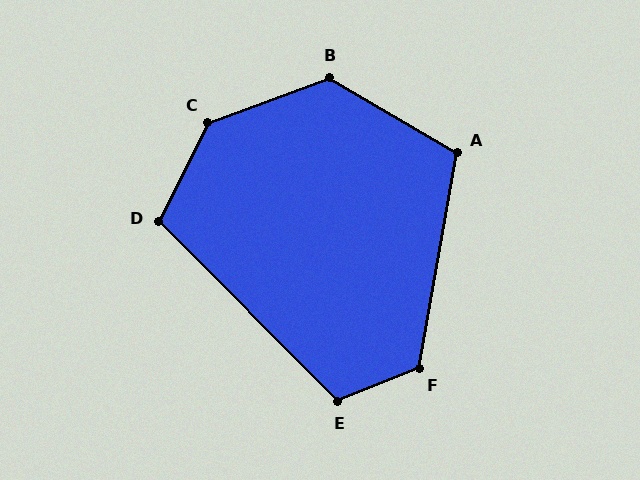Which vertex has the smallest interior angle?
D, at approximately 109 degrees.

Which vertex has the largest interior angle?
C, at approximately 137 degrees.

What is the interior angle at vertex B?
Approximately 129 degrees (obtuse).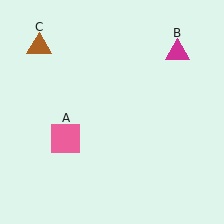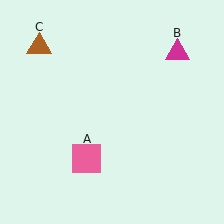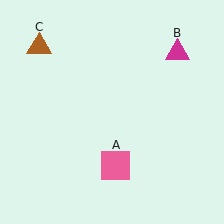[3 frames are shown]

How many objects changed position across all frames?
1 object changed position: pink square (object A).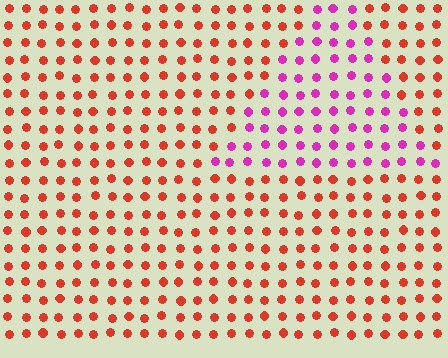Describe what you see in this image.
The image is filled with small red elements in a uniform arrangement. A triangle-shaped region is visible where the elements are tinted to a slightly different hue, forming a subtle color boundary.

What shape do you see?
I see a triangle.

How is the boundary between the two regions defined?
The boundary is defined purely by a slight shift in hue (about 52 degrees). Spacing, size, and orientation are identical on both sides.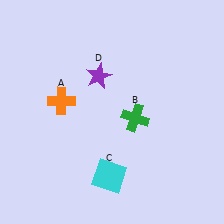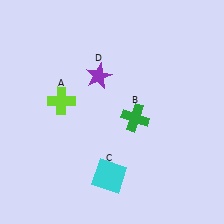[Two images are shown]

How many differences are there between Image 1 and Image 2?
There is 1 difference between the two images.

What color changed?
The cross (A) changed from orange in Image 1 to lime in Image 2.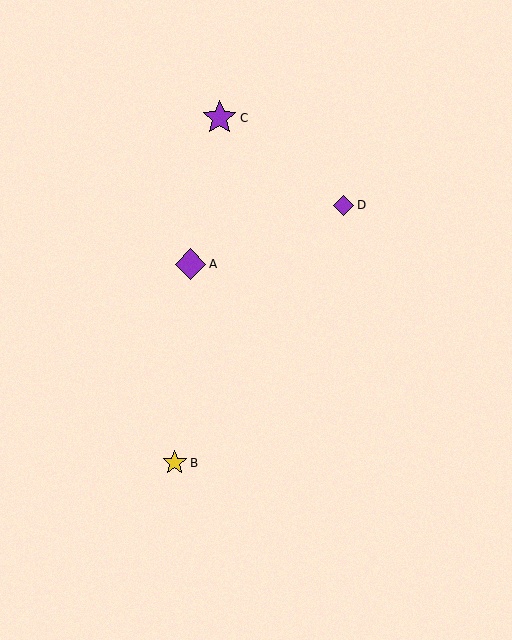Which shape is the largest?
The purple star (labeled C) is the largest.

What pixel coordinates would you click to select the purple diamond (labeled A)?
Click at (190, 264) to select the purple diamond A.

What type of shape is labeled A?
Shape A is a purple diamond.